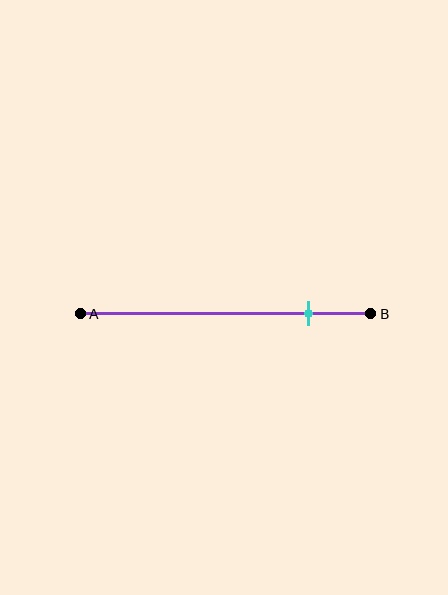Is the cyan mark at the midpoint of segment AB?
No, the mark is at about 80% from A, not at the 50% midpoint.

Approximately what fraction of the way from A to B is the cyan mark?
The cyan mark is approximately 80% of the way from A to B.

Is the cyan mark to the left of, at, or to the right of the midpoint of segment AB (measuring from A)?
The cyan mark is to the right of the midpoint of segment AB.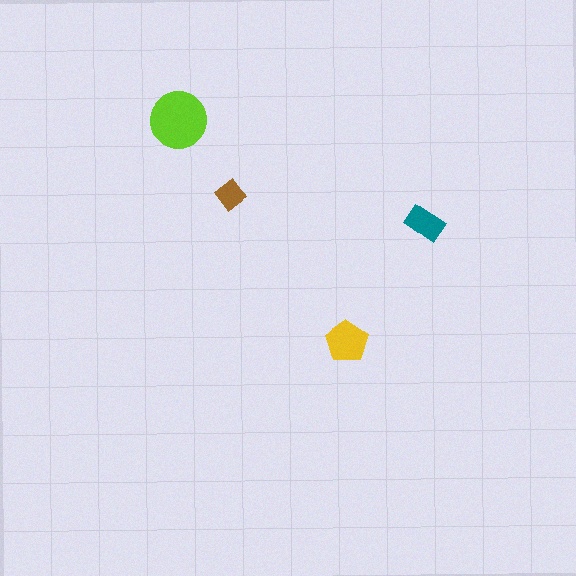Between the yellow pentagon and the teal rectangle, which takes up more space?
The yellow pentagon.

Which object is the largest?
The lime circle.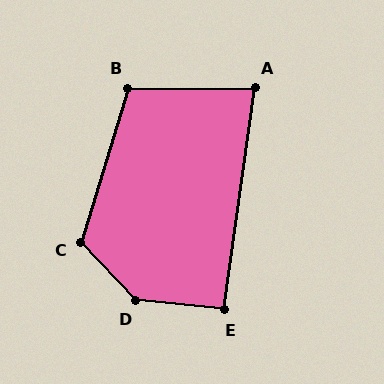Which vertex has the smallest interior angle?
A, at approximately 82 degrees.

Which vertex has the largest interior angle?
D, at approximately 139 degrees.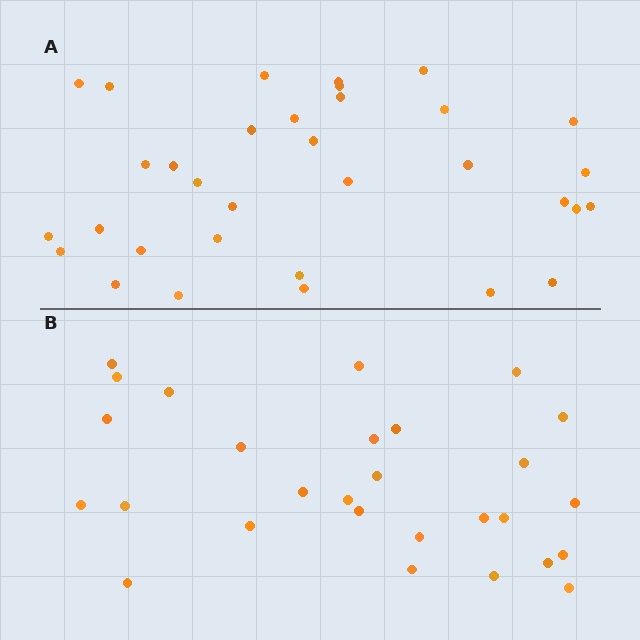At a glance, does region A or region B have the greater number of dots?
Region A (the top region) has more dots.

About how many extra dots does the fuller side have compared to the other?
Region A has about 5 more dots than region B.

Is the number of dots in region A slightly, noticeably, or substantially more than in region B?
Region A has only slightly more — the two regions are fairly close. The ratio is roughly 1.2 to 1.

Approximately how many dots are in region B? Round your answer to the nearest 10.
About 30 dots. (The exact count is 28, which rounds to 30.)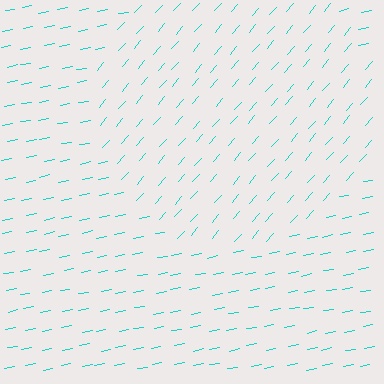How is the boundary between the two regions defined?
The boundary is defined purely by a change in line orientation (approximately 38 degrees difference). All lines are the same color and thickness.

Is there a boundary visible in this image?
Yes, there is a texture boundary formed by a change in line orientation.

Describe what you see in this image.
The image is filled with small cyan line segments. A circle region in the image has lines oriented differently from the surrounding lines, creating a visible texture boundary.